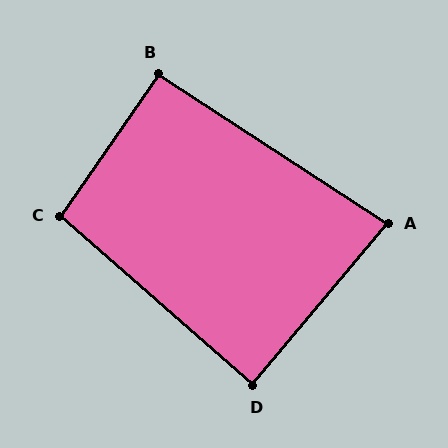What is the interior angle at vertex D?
Approximately 89 degrees (approximately right).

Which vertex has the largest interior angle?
C, at approximately 97 degrees.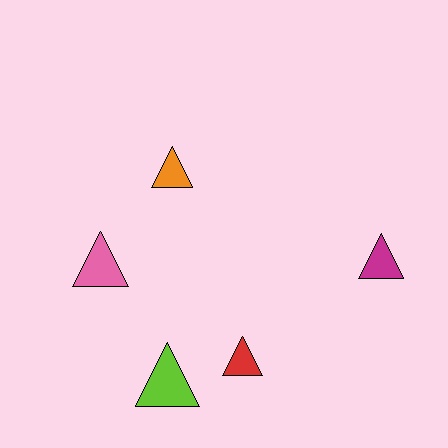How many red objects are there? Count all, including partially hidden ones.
There is 1 red object.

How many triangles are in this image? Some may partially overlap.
There are 5 triangles.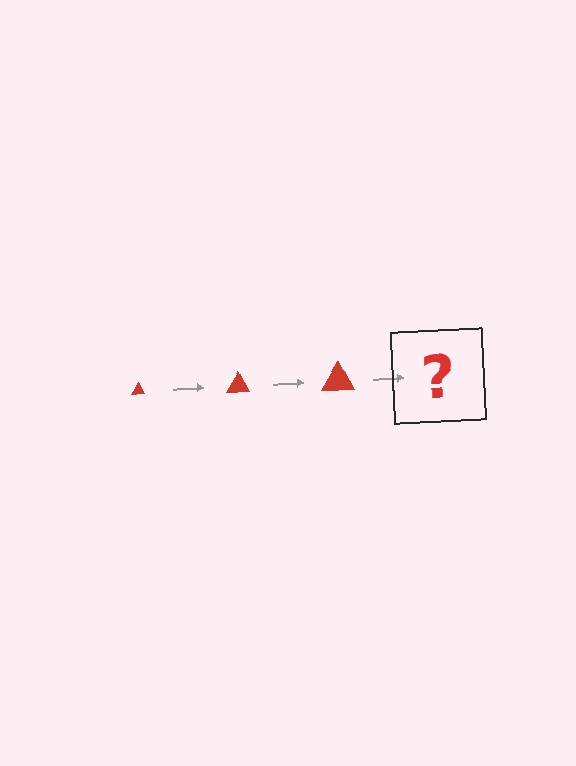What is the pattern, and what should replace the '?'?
The pattern is that the triangle gets progressively larger each step. The '?' should be a red triangle, larger than the previous one.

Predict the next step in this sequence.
The next step is a red triangle, larger than the previous one.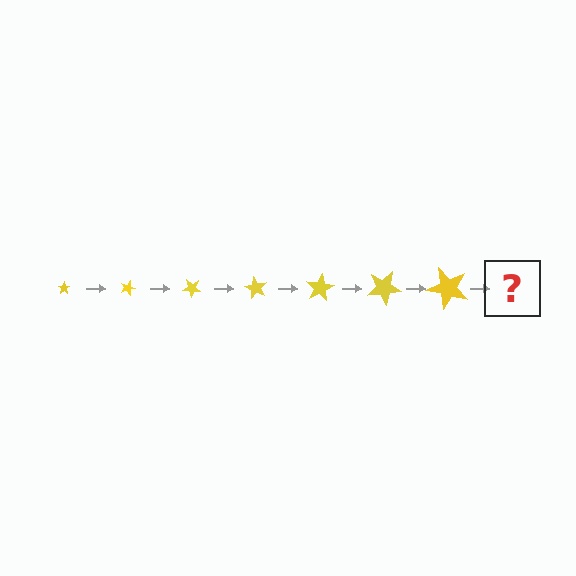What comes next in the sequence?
The next element should be a star, larger than the previous one and rotated 140 degrees from the start.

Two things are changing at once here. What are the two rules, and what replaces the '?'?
The two rules are that the star grows larger each step and it rotates 20 degrees each step. The '?' should be a star, larger than the previous one and rotated 140 degrees from the start.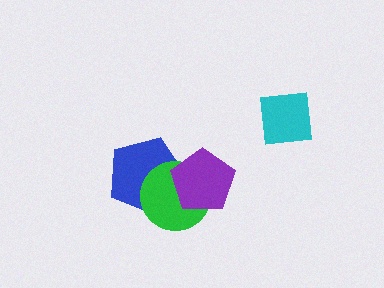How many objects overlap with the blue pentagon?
2 objects overlap with the blue pentagon.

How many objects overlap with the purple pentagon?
2 objects overlap with the purple pentagon.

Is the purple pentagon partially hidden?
No, no other shape covers it.